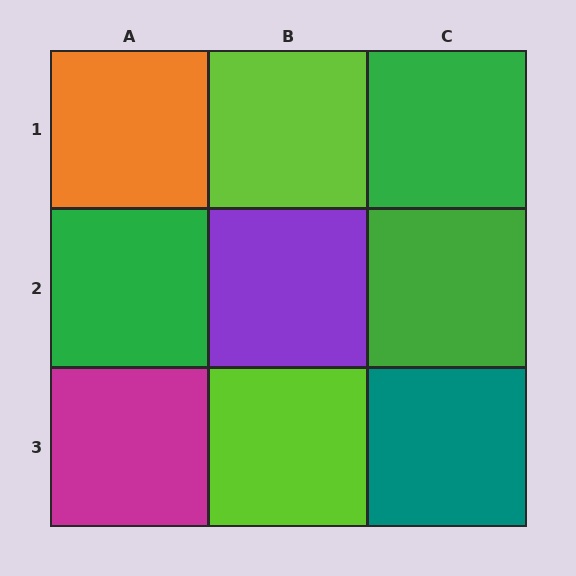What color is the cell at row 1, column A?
Orange.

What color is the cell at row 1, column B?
Lime.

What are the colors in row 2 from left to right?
Green, purple, green.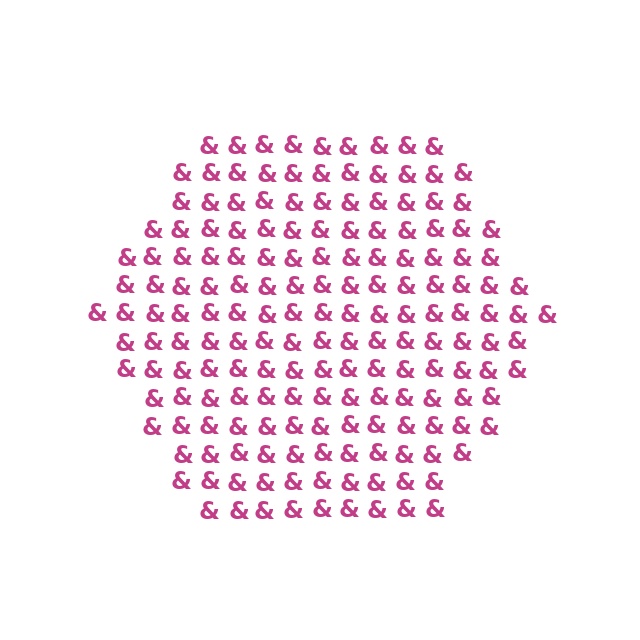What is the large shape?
The large shape is a hexagon.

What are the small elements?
The small elements are ampersands.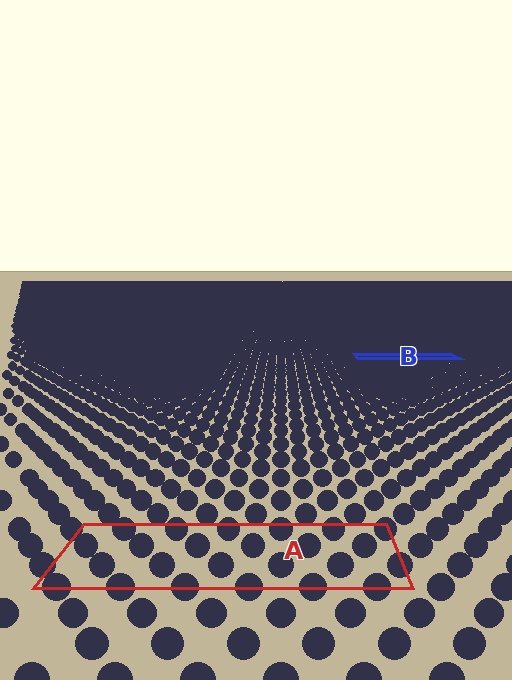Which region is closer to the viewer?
Region A is closer. The texture elements there are larger and more spread out.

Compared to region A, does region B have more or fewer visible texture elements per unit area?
Region B has more texture elements per unit area — they are packed more densely because it is farther away.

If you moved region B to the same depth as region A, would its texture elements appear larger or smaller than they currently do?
They would appear larger. At a closer depth, the same texture elements are projected at a bigger on-screen size.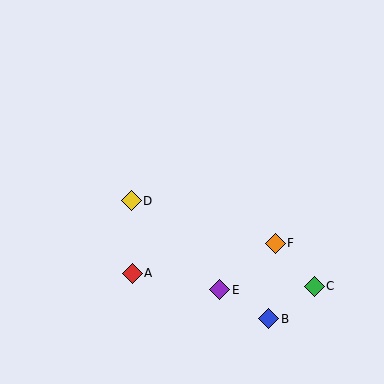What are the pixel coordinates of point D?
Point D is at (131, 201).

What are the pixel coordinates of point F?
Point F is at (275, 243).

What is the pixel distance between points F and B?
The distance between F and B is 76 pixels.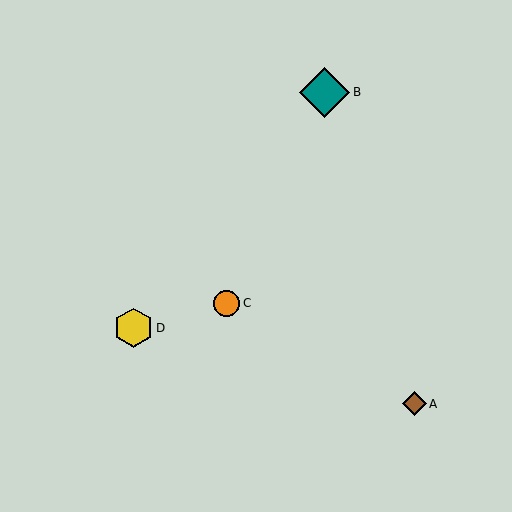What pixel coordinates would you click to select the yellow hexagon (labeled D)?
Click at (134, 328) to select the yellow hexagon D.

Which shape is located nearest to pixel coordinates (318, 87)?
The teal diamond (labeled B) at (325, 92) is nearest to that location.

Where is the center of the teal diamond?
The center of the teal diamond is at (325, 92).